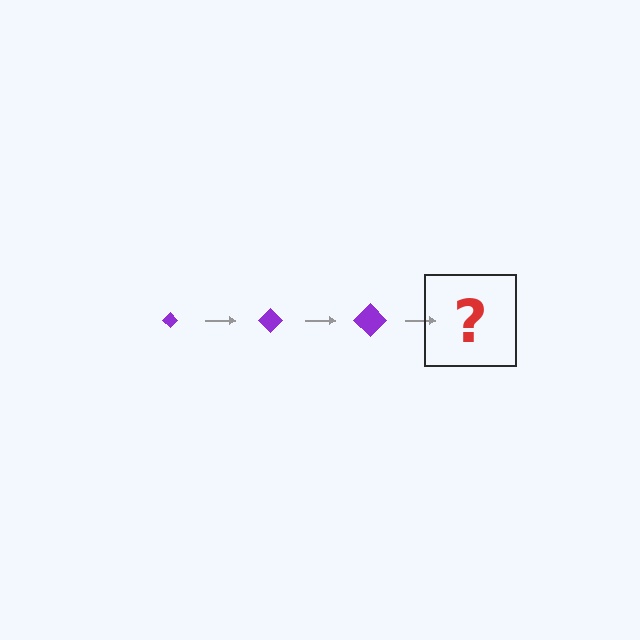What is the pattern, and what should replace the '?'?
The pattern is that the diamond gets progressively larger each step. The '?' should be a purple diamond, larger than the previous one.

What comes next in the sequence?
The next element should be a purple diamond, larger than the previous one.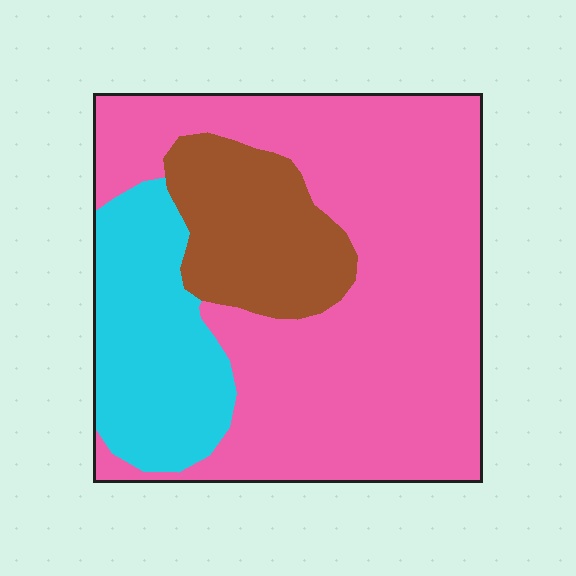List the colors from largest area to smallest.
From largest to smallest: pink, cyan, brown.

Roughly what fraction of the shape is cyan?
Cyan covers roughly 20% of the shape.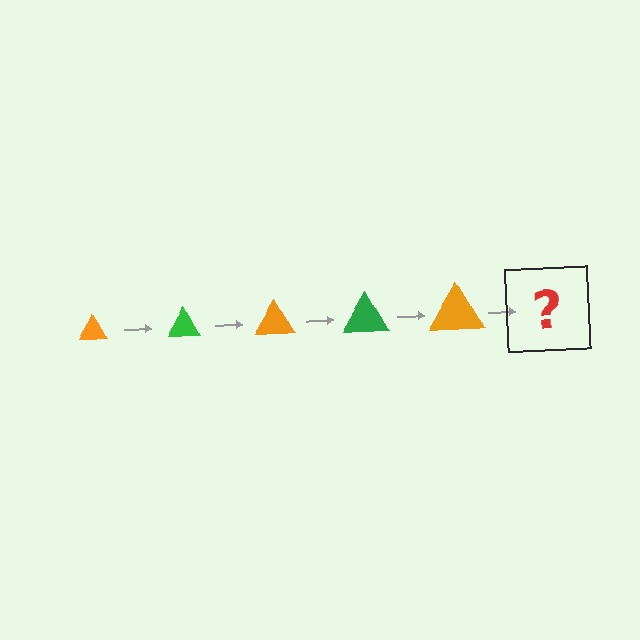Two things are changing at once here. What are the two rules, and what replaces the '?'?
The two rules are that the triangle grows larger each step and the color cycles through orange and green. The '?' should be a green triangle, larger than the previous one.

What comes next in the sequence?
The next element should be a green triangle, larger than the previous one.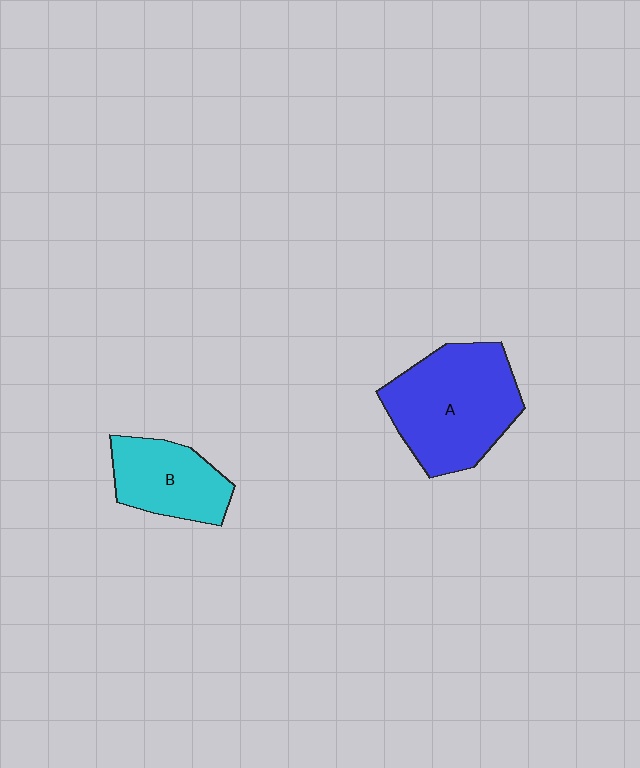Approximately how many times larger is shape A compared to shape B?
Approximately 1.7 times.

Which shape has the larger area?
Shape A (blue).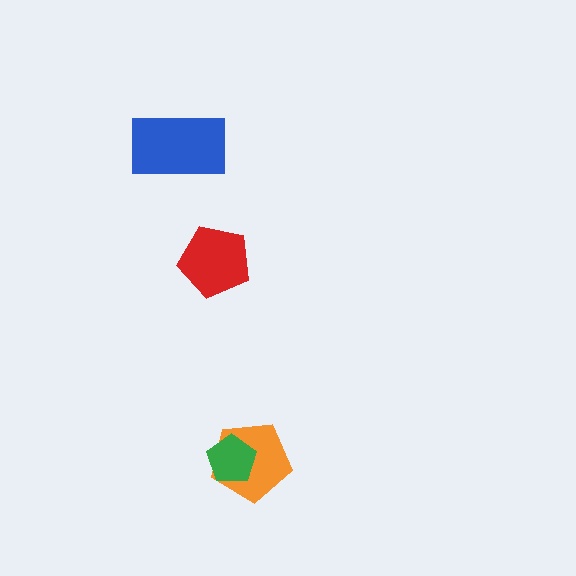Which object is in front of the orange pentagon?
The green pentagon is in front of the orange pentagon.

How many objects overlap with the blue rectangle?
0 objects overlap with the blue rectangle.